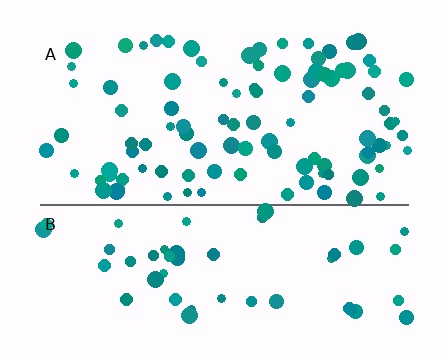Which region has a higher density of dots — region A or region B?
A (the top).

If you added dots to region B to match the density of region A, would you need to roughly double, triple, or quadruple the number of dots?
Approximately double.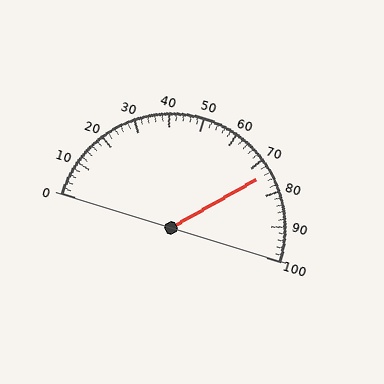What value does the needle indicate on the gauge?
The needle indicates approximately 74.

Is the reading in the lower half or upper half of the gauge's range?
The reading is in the upper half of the range (0 to 100).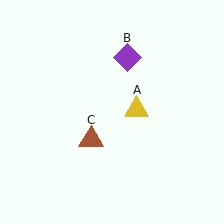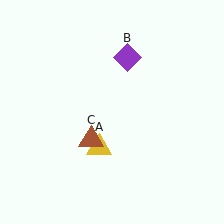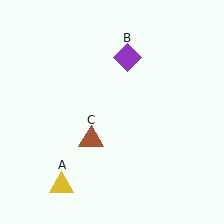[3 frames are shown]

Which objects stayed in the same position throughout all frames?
Purple diamond (object B) and brown triangle (object C) remained stationary.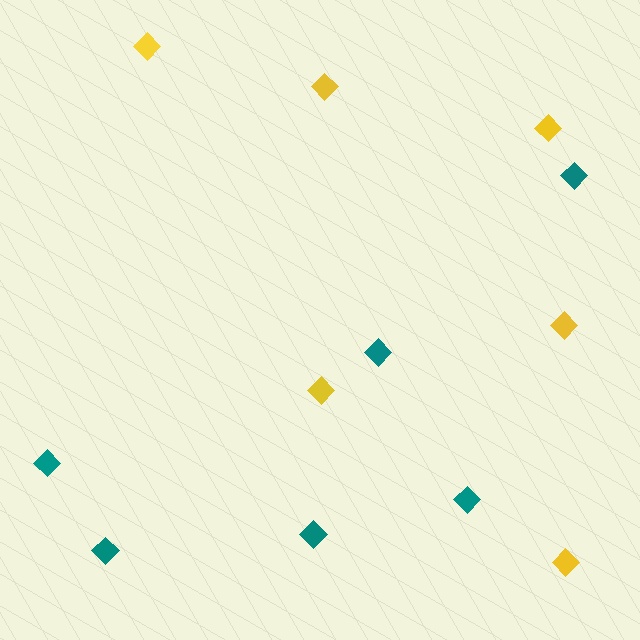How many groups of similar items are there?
There are 2 groups: one group of yellow diamonds (6) and one group of teal diamonds (6).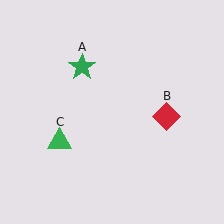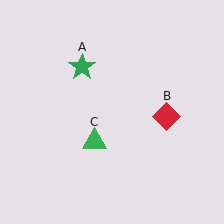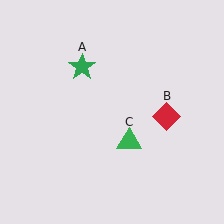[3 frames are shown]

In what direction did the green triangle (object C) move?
The green triangle (object C) moved right.